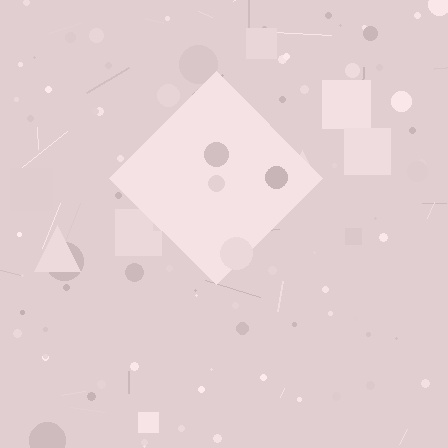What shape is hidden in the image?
A diamond is hidden in the image.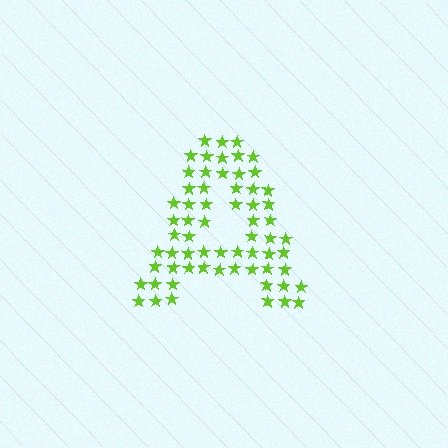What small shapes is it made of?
It is made of small stars.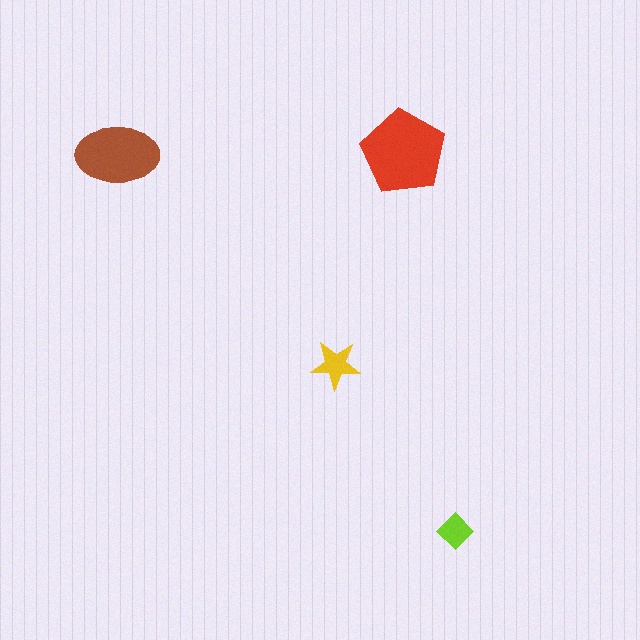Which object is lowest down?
The lime diamond is bottommost.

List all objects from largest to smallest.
The red pentagon, the brown ellipse, the yellow star, the lime diamond.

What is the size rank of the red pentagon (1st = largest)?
1st.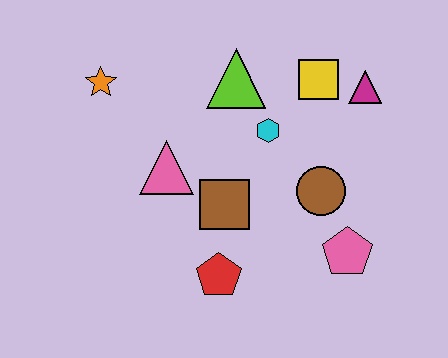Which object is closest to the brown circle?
The pink pentagon is closest to the brown circle.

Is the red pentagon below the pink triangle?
Yes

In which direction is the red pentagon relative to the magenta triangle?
The red pentagon is below the magenta triangle.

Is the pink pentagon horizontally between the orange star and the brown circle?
No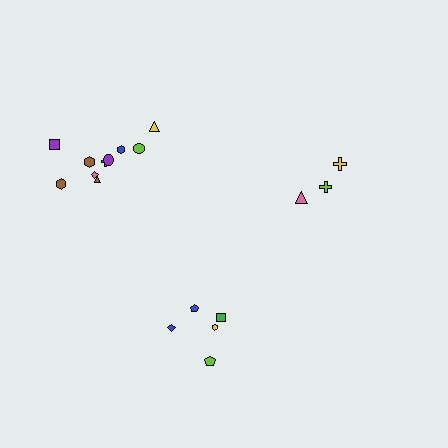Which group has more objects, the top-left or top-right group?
The top-left group.